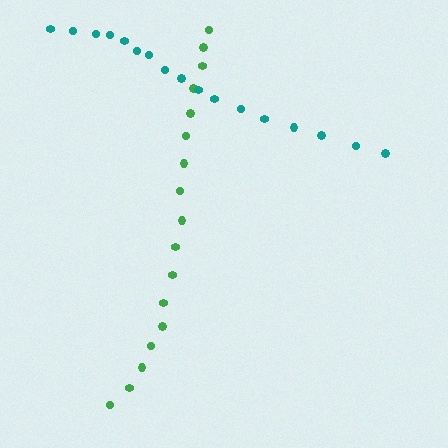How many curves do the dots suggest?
There are 2 distinct paths.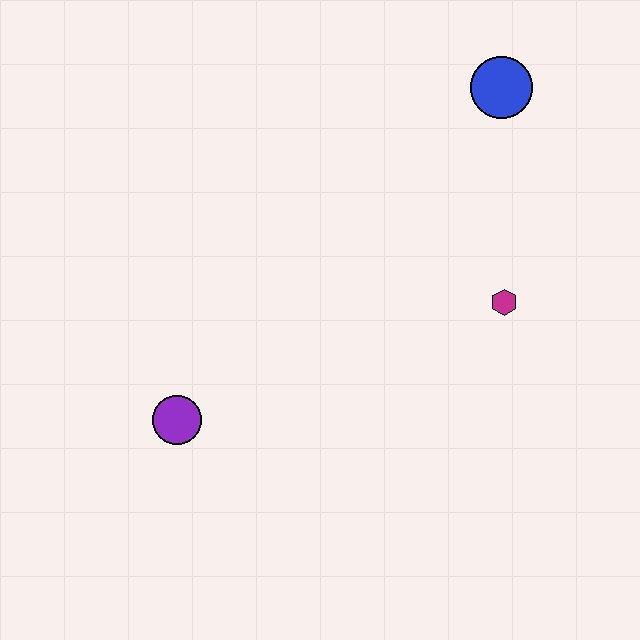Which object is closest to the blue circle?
The magenta hexagon is closest to the blue circle.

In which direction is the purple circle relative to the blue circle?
The purple circle is below the blue circle.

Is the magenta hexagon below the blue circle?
Yes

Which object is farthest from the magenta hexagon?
The purple circle is farthest from the magenta hexagon.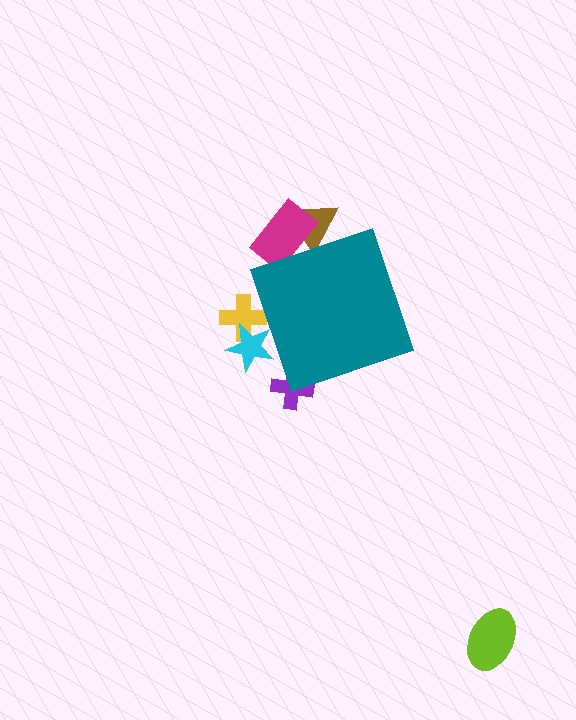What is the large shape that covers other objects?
A teal diamond.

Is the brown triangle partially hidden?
Yes, the brown triangle is partially hidden behind the teal diamond.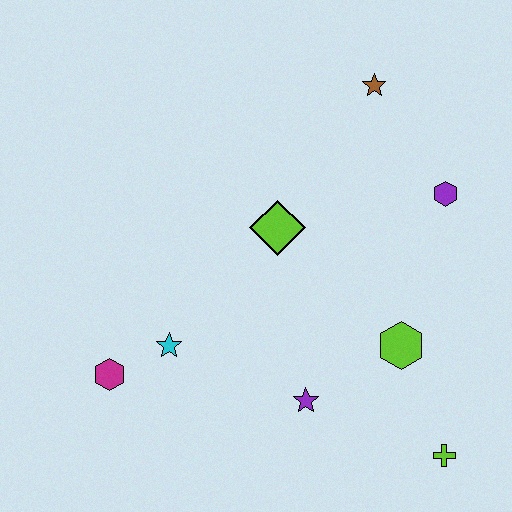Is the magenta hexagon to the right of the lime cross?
No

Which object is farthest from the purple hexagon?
The magenta hexagon is farthest from the purple hexagon.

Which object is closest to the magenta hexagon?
The cyan star is closest to the magenta hexagon.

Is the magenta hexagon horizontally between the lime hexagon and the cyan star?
No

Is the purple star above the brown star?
No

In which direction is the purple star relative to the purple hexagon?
The purple star is below the purple hexagon.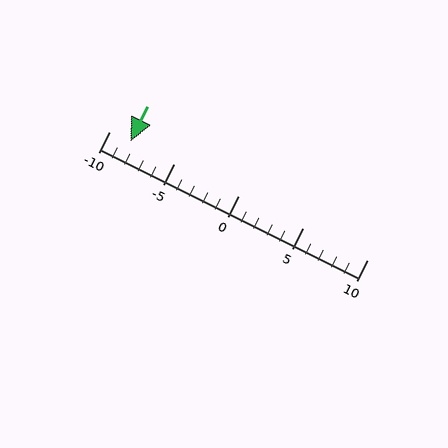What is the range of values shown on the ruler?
The ruler shows values from -10 to 10.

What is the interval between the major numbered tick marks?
The major tick marks are spaced 5 units apart.